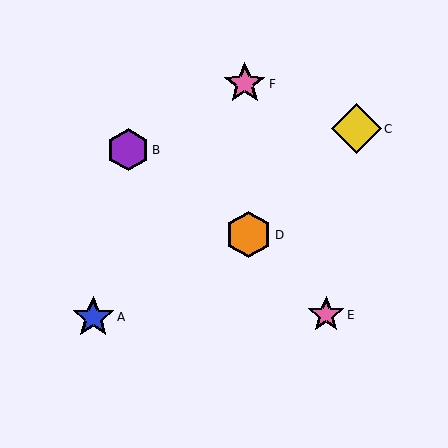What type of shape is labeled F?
Shape F is a pink star.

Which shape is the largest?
The yellow diamond (labeled C) is the largest.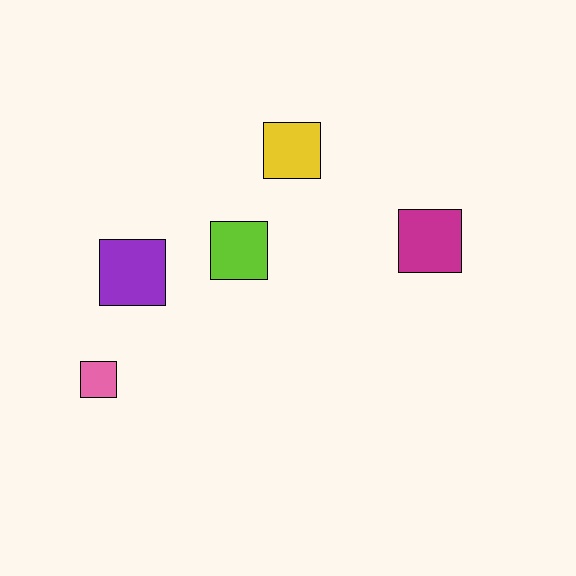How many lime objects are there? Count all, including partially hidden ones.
There is 1 lime object.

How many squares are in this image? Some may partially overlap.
There are 5 squares.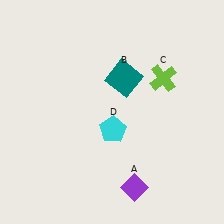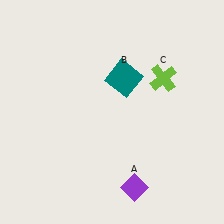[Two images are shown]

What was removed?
The cyan pentagon (D) was removed in Image 2.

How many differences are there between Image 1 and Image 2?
There is 1 difference between the two images.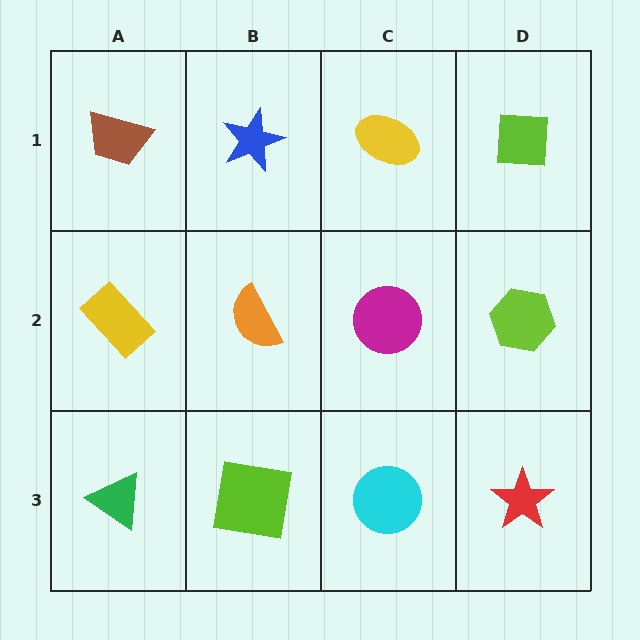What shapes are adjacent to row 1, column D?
A lime hexagon (row 2, column D), a yellow ellipse (row 1, column C).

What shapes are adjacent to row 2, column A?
A brown trapezoid (row 1, column A), a green triangle (row 3, column A), an orange semicircle (row 2, column B).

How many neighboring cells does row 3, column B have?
3.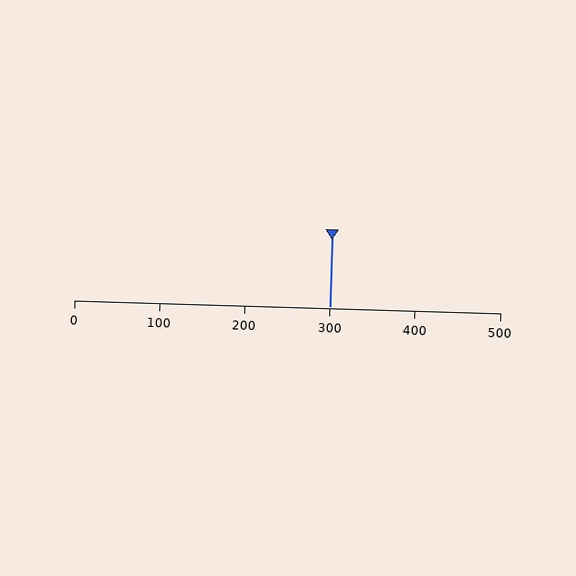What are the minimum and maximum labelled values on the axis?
The axis runs from 0 to 500.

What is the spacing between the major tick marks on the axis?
The major ticks are spaced 100 apart.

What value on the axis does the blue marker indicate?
The marker indicates approximately 300.